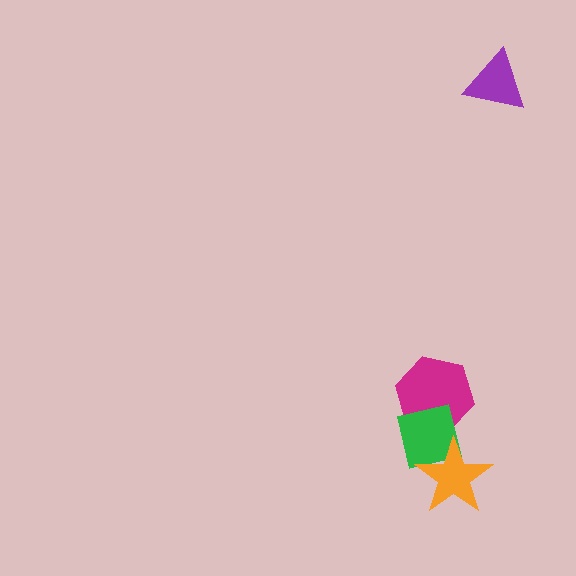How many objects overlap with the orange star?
1 object overlaps with the orange star.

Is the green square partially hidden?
Yes, it is partially covered by another shape.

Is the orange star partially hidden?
No, no other shape covers it.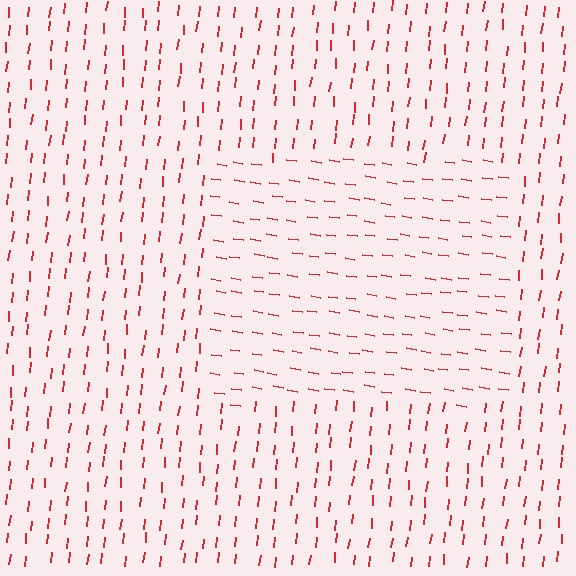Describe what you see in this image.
The image is filled with small red line segments. A rectangle region in the image has lines oriented differently from the surrounding lines, creating a visible texture boundary.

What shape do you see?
I see a rectangle.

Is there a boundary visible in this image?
Yes, there is a texture boundary formed by a change in line orientation.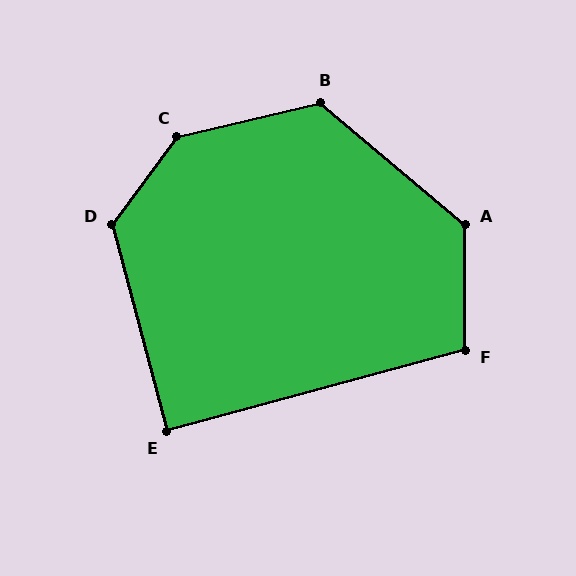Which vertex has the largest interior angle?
C, at approximately 140 degrees.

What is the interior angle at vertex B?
Approximately 127 degrees (obtuse).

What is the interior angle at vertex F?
Approximately 105 degrees (obtuse).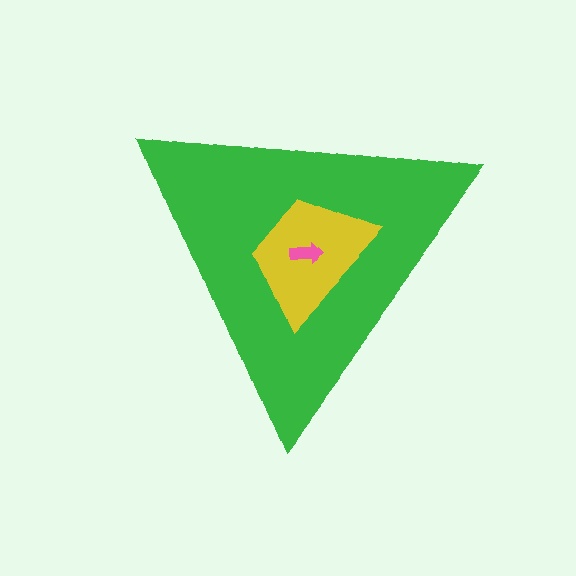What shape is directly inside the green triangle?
The yellow trapezoid.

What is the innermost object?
The pink arrow.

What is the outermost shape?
The green triangle.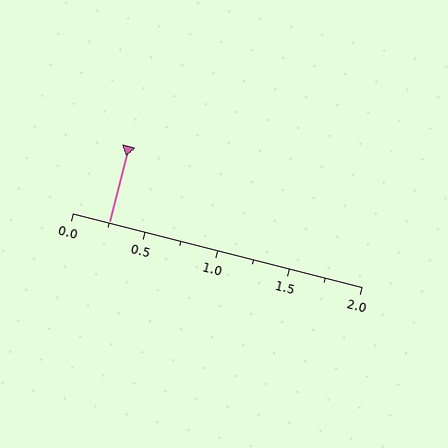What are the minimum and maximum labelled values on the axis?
The axis runs from 0.0 to 2.0.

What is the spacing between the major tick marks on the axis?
The major ticks are spaced 0.5 apart.